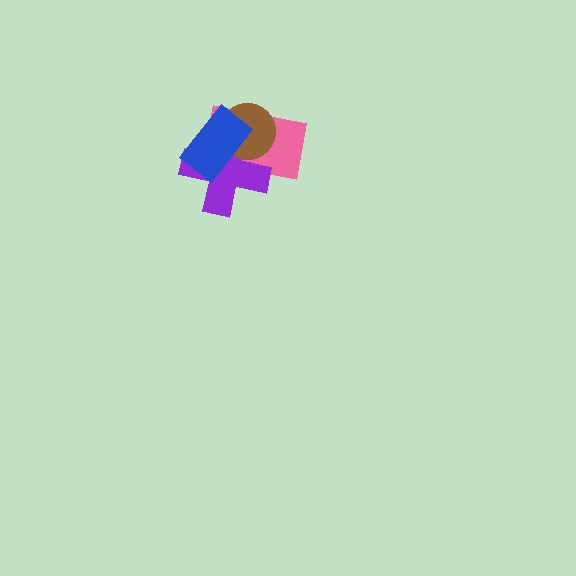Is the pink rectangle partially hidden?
Yes, it is partially covered by another shape.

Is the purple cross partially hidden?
Yes, it is partially covered by another shape.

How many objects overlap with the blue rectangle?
3 objects overlap with the blue rectangle.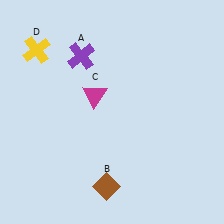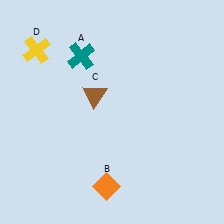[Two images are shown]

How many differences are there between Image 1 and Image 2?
There are 3 differences between the two images.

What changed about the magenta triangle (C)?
In Image 1, C is magenta. In Image 2, it changed to brown.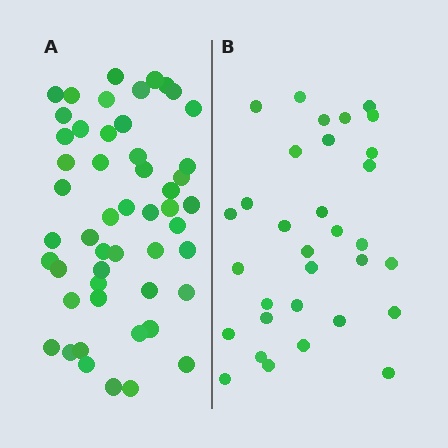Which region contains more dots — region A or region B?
Region A (the left region) has more dots.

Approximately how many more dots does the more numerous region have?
Region A has approximately 20 more dots than region B.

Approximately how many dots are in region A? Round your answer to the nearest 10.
About 50 dots. (The exact count is 51, which rounds to 50.)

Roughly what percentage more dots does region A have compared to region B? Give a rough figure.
About 60% more.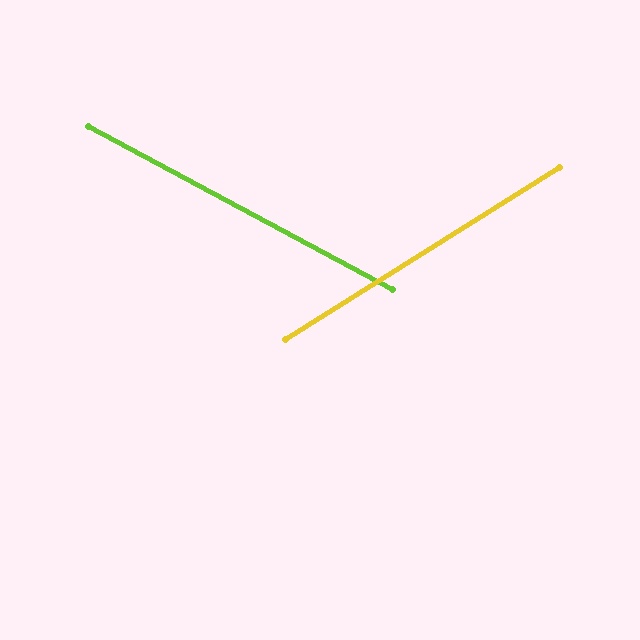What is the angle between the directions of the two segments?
Approximately 60 degrees.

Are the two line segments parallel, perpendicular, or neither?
Neither parallel nor perpendicular — they differ by about 60°.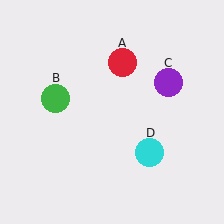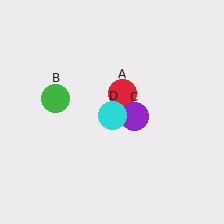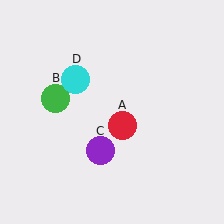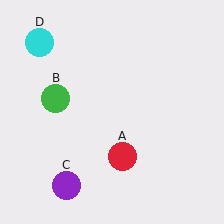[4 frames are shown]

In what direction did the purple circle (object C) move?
The purple circle (object C) moved down and to the left.